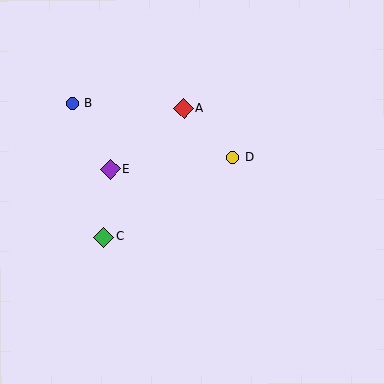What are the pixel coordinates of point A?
Point A is at (183, 109).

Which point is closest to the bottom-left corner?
Point C is closest to the bottom-left corner.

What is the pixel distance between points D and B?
The distance between D and B is 169 pixels.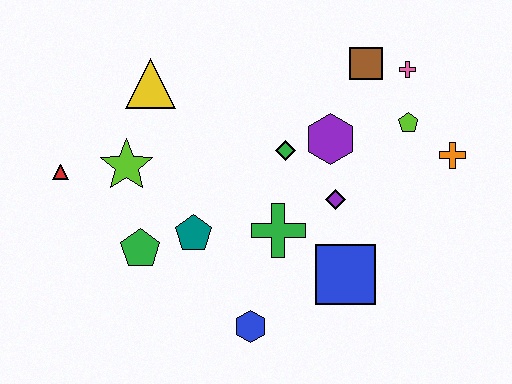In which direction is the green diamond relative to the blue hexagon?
The green diamond is above the blue hexagon.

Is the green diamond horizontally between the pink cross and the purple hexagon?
No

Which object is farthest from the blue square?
The red triangle is farthest from the blue square.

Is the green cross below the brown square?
Yes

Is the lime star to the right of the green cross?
No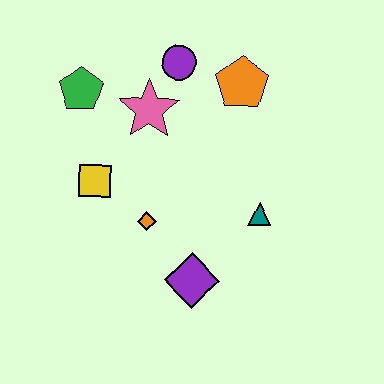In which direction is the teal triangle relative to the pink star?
The teal triangle is to the right of the pink star.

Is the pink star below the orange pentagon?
Yes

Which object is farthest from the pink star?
The purple diamond is farthest from the pink star.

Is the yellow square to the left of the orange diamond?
Yes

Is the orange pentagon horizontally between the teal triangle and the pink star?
Yes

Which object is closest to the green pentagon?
The pink star is closest to the green pentagon.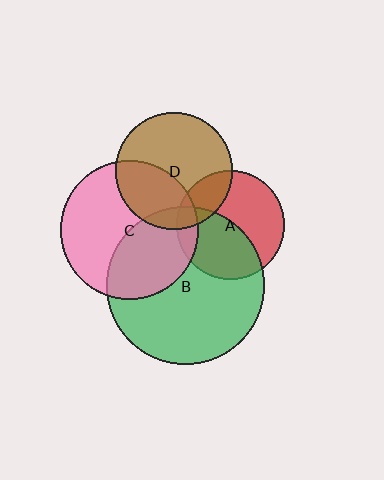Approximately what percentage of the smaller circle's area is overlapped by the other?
Approximately 40%.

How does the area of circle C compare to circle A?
Approximately 1.6 times.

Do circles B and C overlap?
Yes.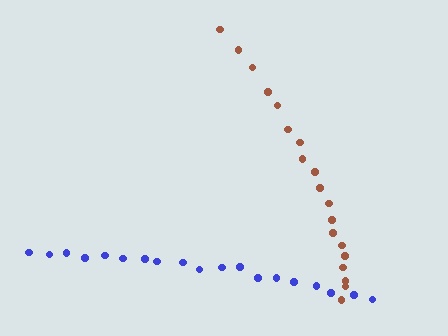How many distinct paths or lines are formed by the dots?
There are 2 distinct paths.